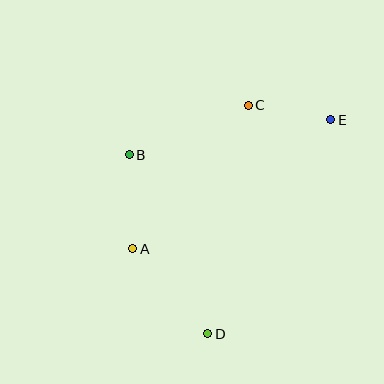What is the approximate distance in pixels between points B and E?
The distance between B and E is approximately 204 pixels.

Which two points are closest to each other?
Points C and E are closest to each other.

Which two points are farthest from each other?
Points D and E are farthest from each other.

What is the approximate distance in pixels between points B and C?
The distance between B and C is approximately 129 pixels.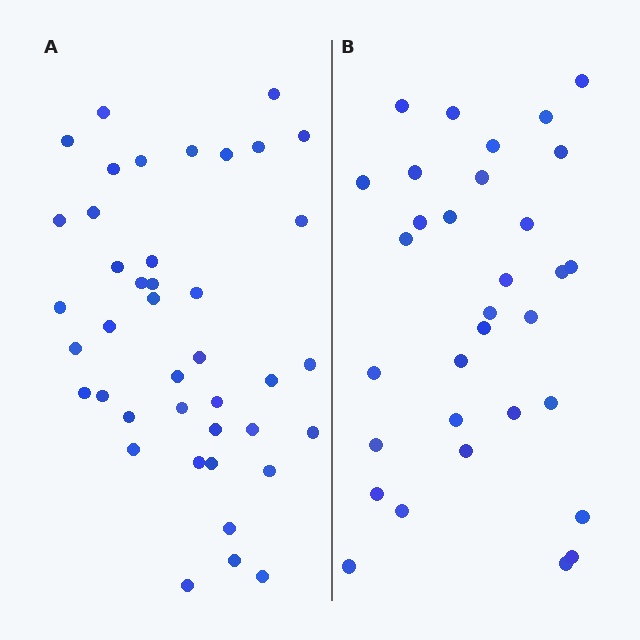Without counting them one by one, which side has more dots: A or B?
Region A (the left region) has more dots.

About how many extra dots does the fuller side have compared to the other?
Region A has roughly 8 or so more dots than region B.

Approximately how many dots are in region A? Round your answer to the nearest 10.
About 40 dots. (The exact count is 41, which rounds to 40.)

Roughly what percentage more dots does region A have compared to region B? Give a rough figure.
About 30% more.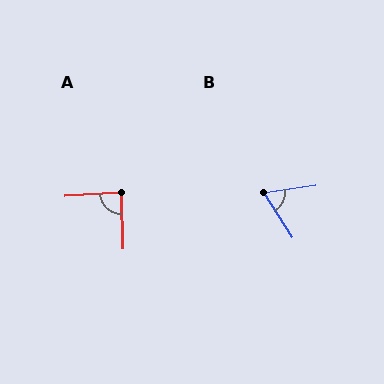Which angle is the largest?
A, at approximately 88 degrees.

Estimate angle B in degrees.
Approximately 66 degrees.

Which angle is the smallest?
B, at approximately 66 degrees.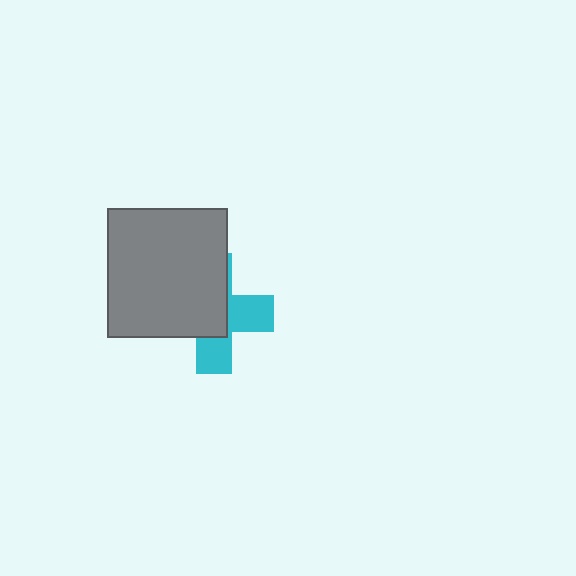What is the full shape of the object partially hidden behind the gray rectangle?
The partially hidden object is a cyan cross.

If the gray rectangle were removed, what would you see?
You would see the complete cyan cross.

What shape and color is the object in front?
The object in front is a gray rectangle.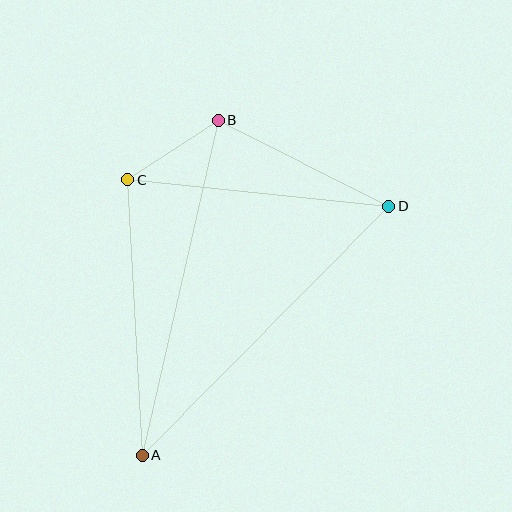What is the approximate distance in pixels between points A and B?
The distance between A and B is approximately 343 pixels.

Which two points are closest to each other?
Points B and C are closest to each other.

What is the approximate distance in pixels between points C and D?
The distance between C and D is approximately 262 pixels.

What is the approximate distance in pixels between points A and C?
The distance between A and C is approximately 275 pixels.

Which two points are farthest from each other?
Points A and D are farthest from each other.